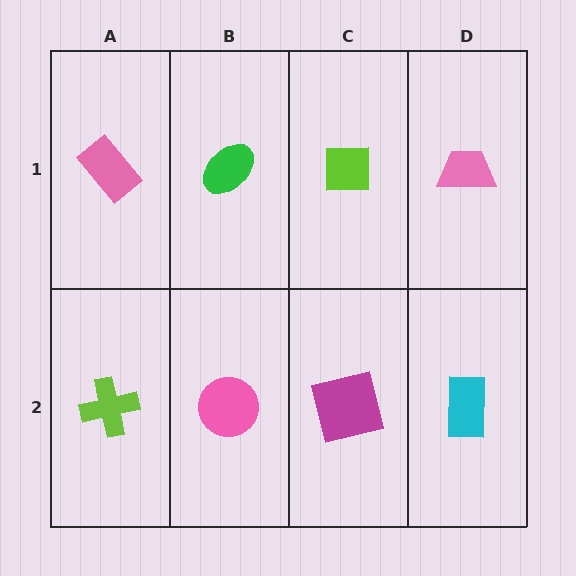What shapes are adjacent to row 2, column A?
A pink rectangle (row 1, column A), a pink circle (row 2, column B).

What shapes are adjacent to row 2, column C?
A lime square (row 1, column C), a pink circle (row 2, column B), a cyan rectangle (row 2, column D).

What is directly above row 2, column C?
A lime square.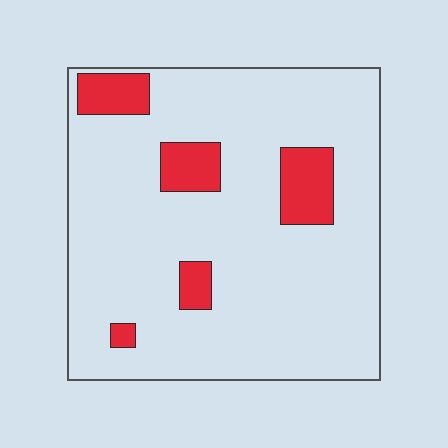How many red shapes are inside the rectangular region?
5.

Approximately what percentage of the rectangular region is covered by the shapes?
Approximately 15%.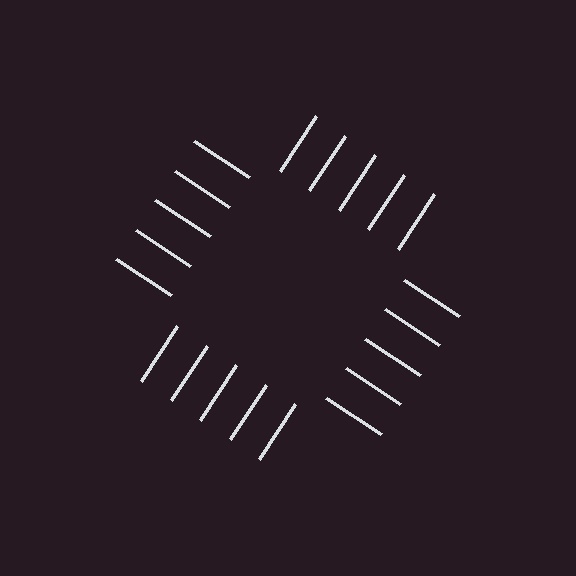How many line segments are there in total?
20 — 5 along each of the 4 edges.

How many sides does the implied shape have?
4 sides — the line-ends trace a square.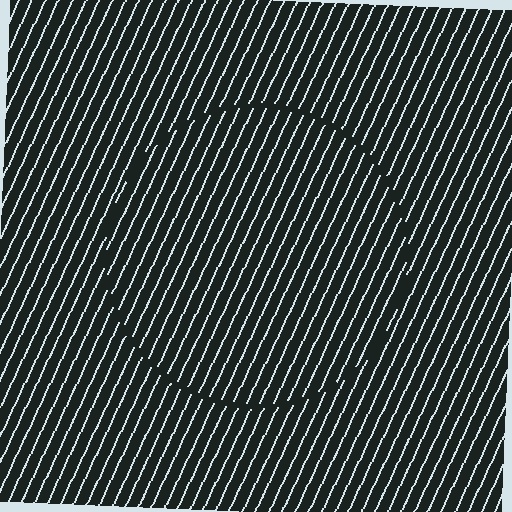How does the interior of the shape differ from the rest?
The interior of the shape contains the same grating, shifted by half a period — the contour is defined by the phase discontinuity where line-ends from the inner and outer gratings abut.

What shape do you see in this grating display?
An illusory circle. The interior of the shape contains the same grating, shifted by half a period — the contour is defined by the phase discontinuity where line-ends from the inner and outer gratings abut.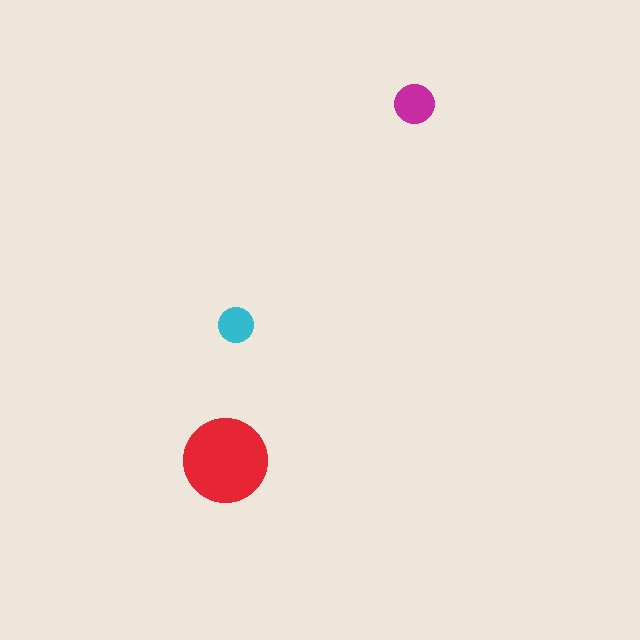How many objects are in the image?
There are 3 objects in the image.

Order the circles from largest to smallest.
the red one, the magenta one, the cyan one.